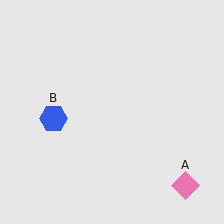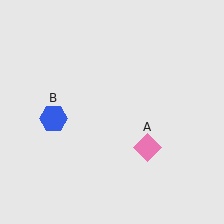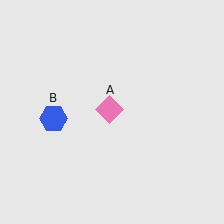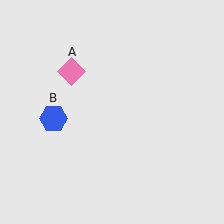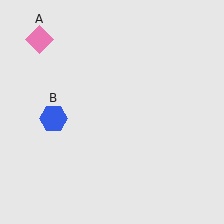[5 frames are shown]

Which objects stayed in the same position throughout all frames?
Blue hexagon (object B) remained stationary.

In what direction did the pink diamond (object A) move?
The pink diamond (object A) moved up and to the left.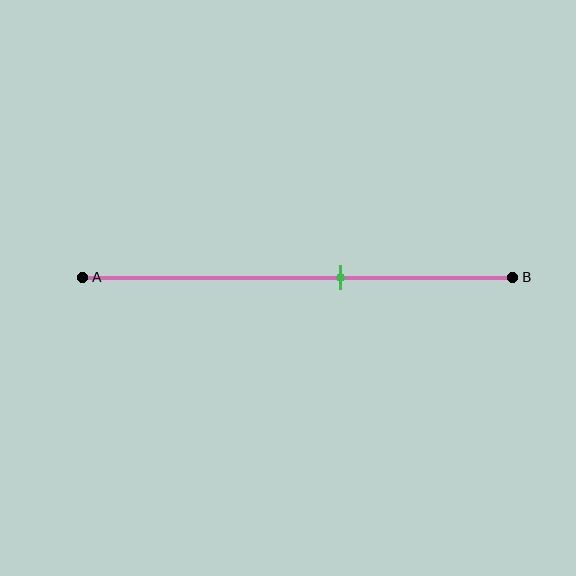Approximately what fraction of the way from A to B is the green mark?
The green mark is approximately 60% of the way from A to B.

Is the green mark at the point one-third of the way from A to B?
No, the mark is at about 60% from A, not at the 33% one-third point.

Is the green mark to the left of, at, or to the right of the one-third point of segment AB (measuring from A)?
The green mark is to the right of the one-third point of segment AB.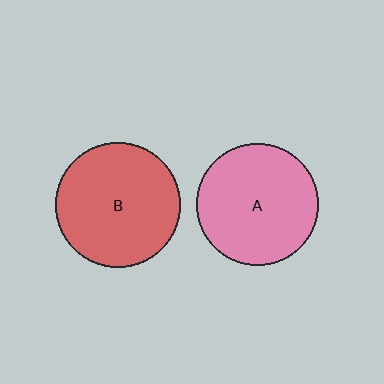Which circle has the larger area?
Circle B (red).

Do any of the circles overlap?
No, none of the circles overlap.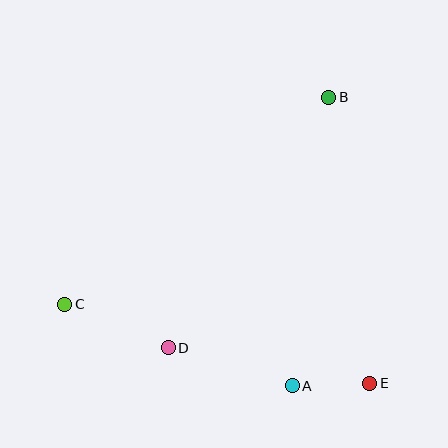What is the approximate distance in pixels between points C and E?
The distance between C and E is approximately 315 pixels.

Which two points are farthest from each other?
Points B and C are farthest from each other.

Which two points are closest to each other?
Points A and E are closest to each other.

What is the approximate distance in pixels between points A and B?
The distance between A and B is approximately 291 pixels.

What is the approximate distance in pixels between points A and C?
The distance between A and C is approximately 242 pixels.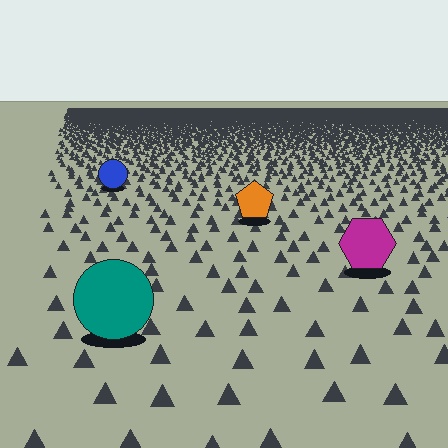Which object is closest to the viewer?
The teal circle is closest. The texture marks near it are larger and more spread out.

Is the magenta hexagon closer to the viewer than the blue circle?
Yes. The magenta hexagon is closer — you can tell from the texture gradient: the ground texture is coarser near it.